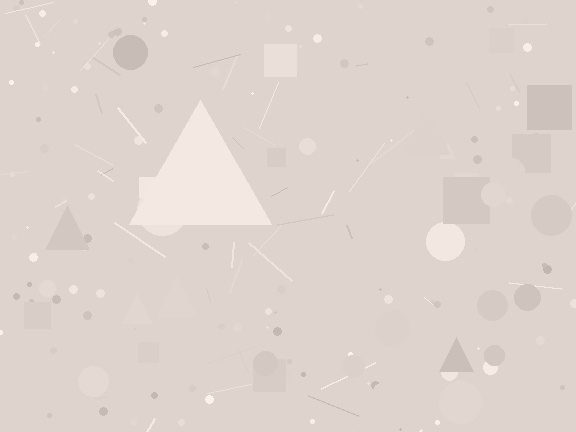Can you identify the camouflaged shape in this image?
The camouflaged shape is a triangle.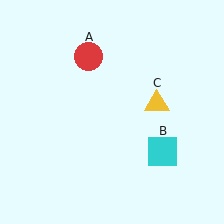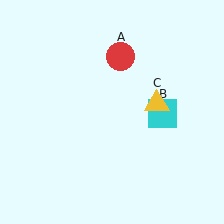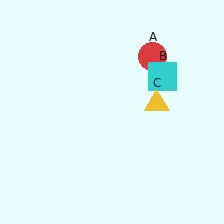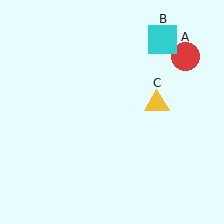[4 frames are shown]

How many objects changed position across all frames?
2 objects changed position: red circle (object A), cyan square (object B).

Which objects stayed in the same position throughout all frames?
Yellow triangle (object C) remained stationary.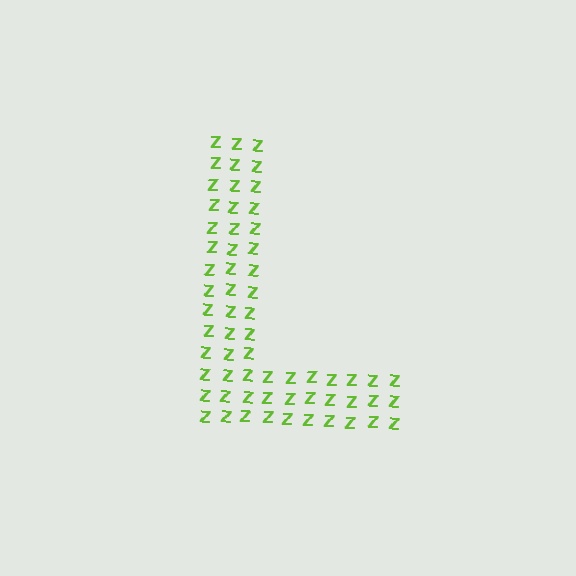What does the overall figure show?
The overall figure shows the letter L.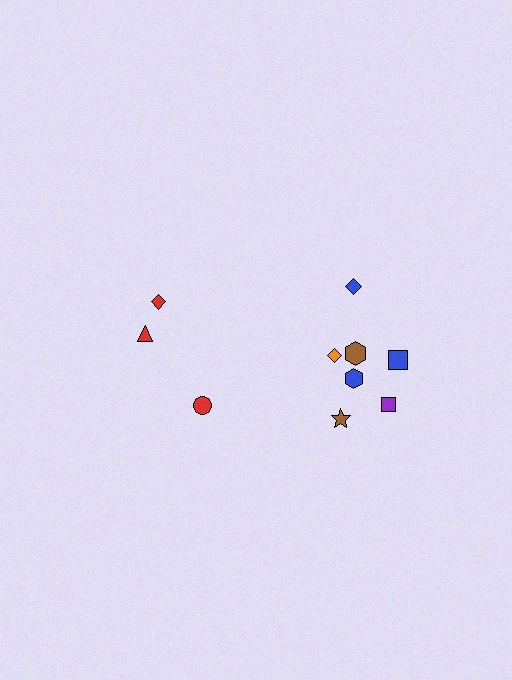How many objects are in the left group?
There are 3 objects.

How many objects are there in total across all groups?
There are 10 objects.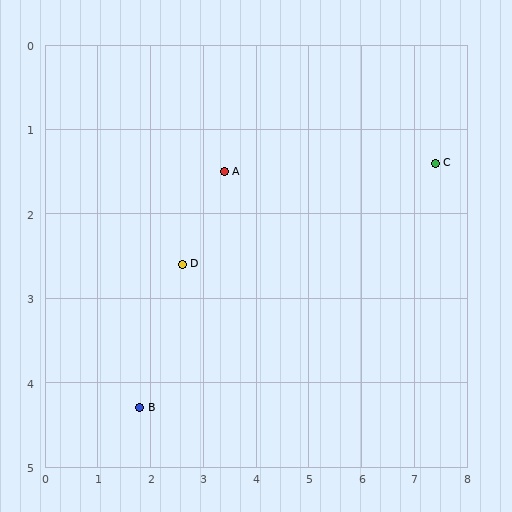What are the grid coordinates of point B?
Point B is at approximately (1.8, 4.3).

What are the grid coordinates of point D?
Point D is at approximately (2.6, 2.6).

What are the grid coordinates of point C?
Point C is at approximately (7.4, 1.4).